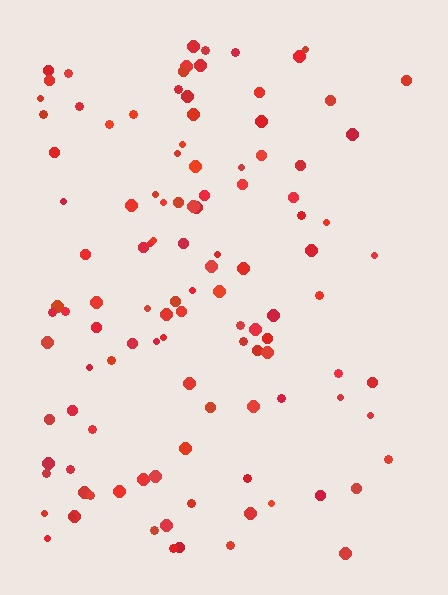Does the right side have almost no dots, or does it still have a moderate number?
Still a moderate number, just noticeably fewer than the left.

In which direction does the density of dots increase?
From right to left, with the left side densest.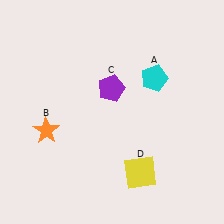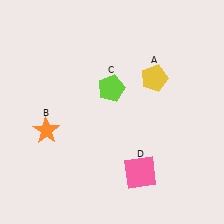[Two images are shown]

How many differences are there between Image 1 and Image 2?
There are 3 differences between the two images.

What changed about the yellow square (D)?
In Image 1, D is yellow. In Image 2, it changed to pink.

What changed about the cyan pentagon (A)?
In Image 1, A is cyan. In Image 2, it changed to yellow.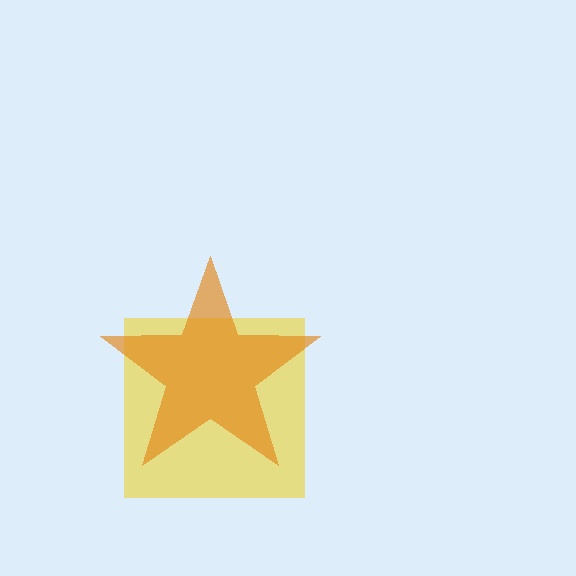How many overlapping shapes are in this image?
There are 2 overlapping shapes in the image.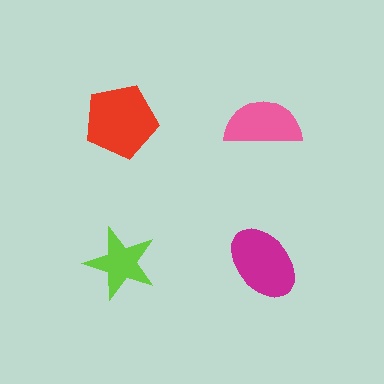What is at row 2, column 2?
A magenta ellipse.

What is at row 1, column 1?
A red pentagon.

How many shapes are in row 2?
2 shapes.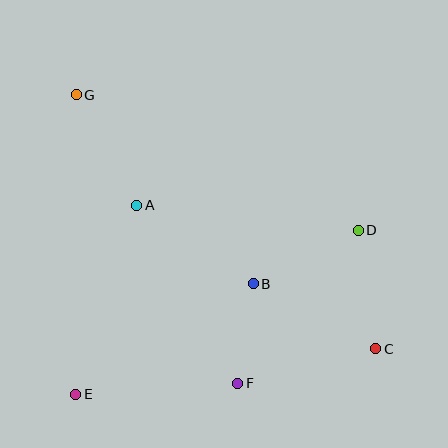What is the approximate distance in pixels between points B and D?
The distance between B and D is approximately 118 pixels.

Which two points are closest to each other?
Points B and F are closest to each other.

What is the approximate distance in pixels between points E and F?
The distance between E and F is approximately 162 pixels.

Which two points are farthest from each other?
Points C and G are farthest from each other.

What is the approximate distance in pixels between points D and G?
The distance between D and G is approximately 313 pixels.